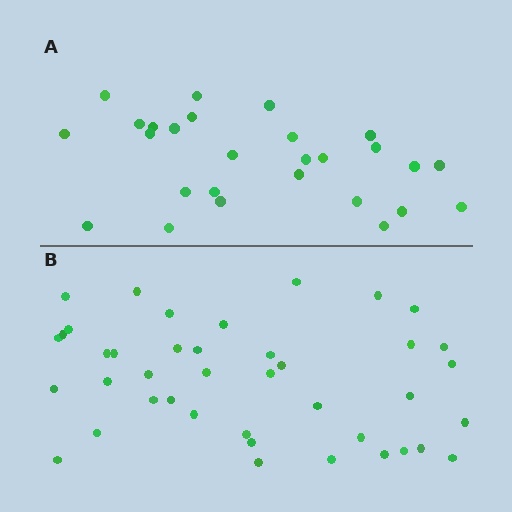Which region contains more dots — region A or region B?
Region B (the bottom region) has more dots.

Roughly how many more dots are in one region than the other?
Region B has approximately 15 more dots than region A.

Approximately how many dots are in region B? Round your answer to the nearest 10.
About 40 dots. (The exact count is 41, which rounds to 40.)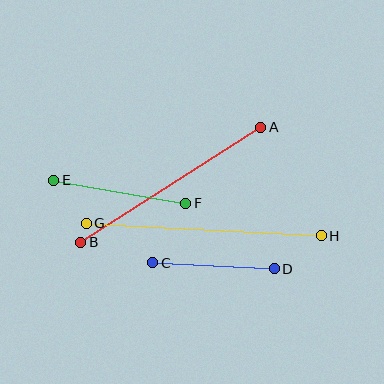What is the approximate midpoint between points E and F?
The midpoint is at approximately (120, 192) pixels.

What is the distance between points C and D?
The distance is approximately 122 pixels.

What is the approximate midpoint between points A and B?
The midpoint is at approximately (171, 185) pixels.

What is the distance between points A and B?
The distance is approximately 213 pixels.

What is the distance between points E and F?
The distance is approximately 134 pixels.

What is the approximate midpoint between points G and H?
The midpoint is at approximately (204, 229) pixels.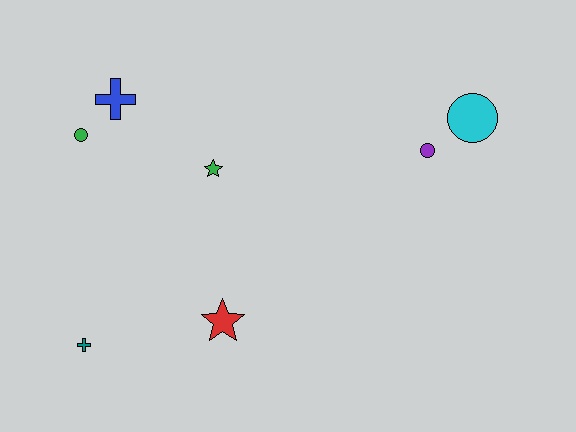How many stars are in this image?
There are 2 stars.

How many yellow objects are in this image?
There are no yellow objects.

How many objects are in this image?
There are 7 objects.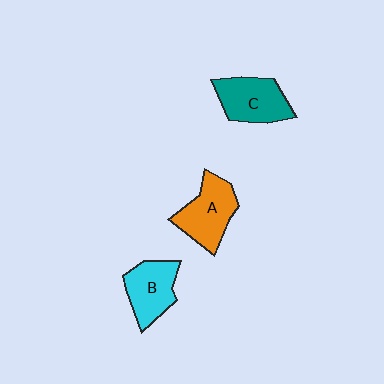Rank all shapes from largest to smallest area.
From largest to smallest: A (orange), C (teal), B (cyan).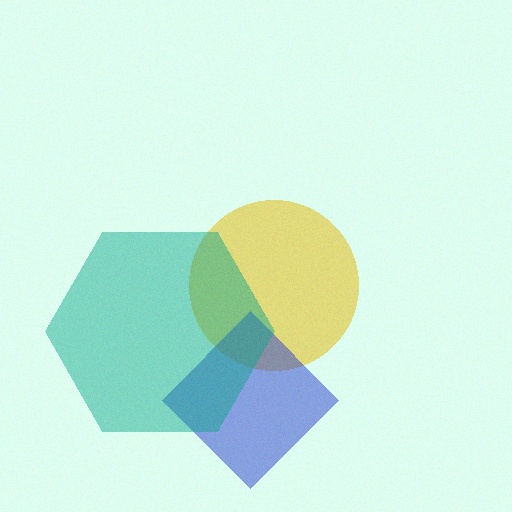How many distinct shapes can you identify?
There are 3 distinct shapes: a yellow circle, a blue diamond, a teal hexagon.